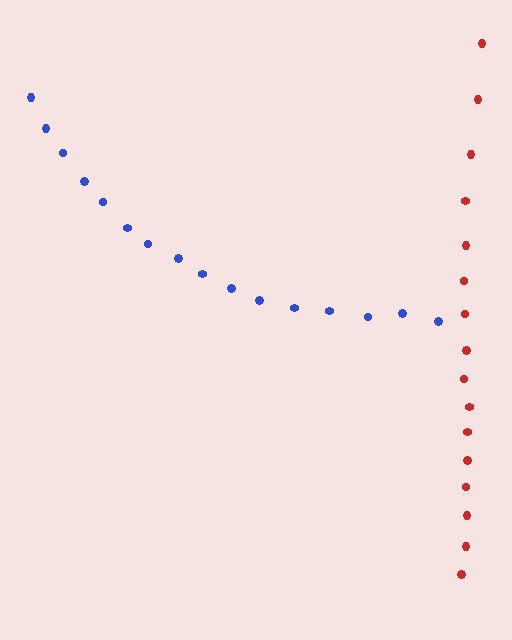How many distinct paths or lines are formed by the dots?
There are 2 distinct paths.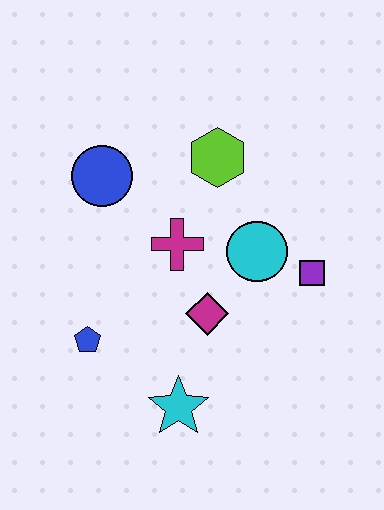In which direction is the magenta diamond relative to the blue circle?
The magenta diamond is below the blue circle.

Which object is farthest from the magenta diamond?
The blue circle is farthest from the magenta diamond.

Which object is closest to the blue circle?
The magenta cross is closest to the blue circle.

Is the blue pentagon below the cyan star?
No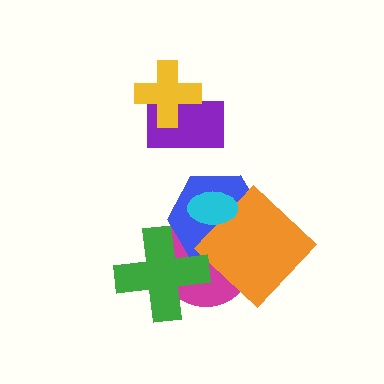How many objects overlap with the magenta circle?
4 objects overlap with the magenta circle.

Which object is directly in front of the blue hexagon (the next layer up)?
The orange diamond is directly in front of the blue hexagon.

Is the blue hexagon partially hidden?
Yes, it is partially covered by another shape.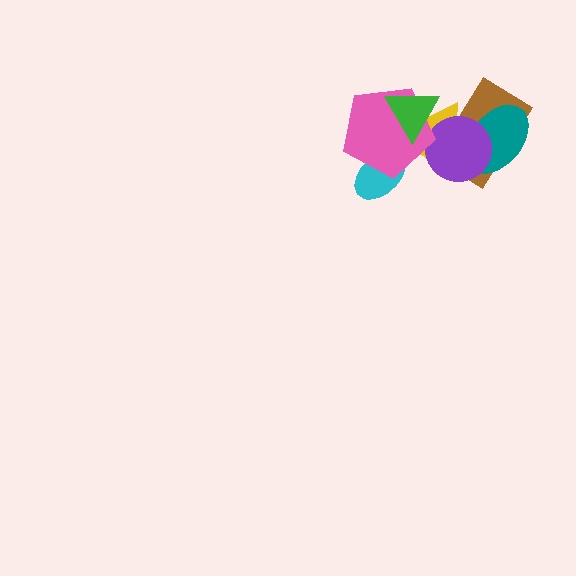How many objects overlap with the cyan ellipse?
1 object overlaps with the cyan ellipse.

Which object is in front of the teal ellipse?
The purple circle is in front of the teal ellipse.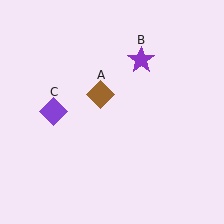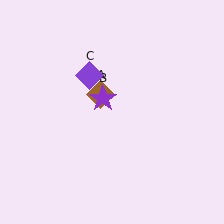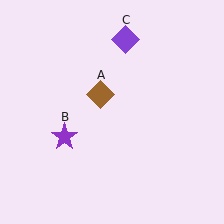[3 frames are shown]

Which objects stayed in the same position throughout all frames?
Brown diamond (object A) remained stationary.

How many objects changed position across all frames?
2 objects changed position: purple star (object B), purple diamond (object C).